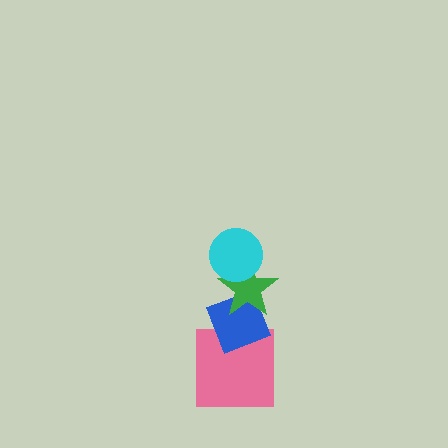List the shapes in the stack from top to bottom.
From top to bottom: the cyan circle, the green star, the blue diamond, the pink square.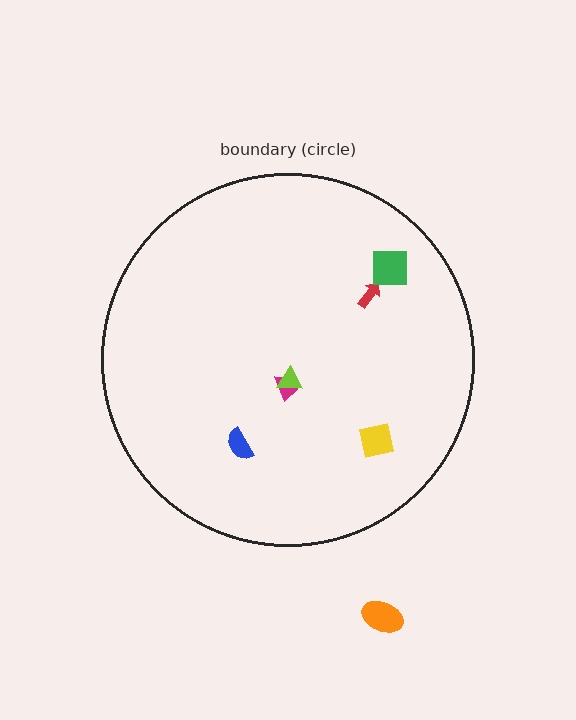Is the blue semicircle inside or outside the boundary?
Inside.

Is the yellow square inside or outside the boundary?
Inside.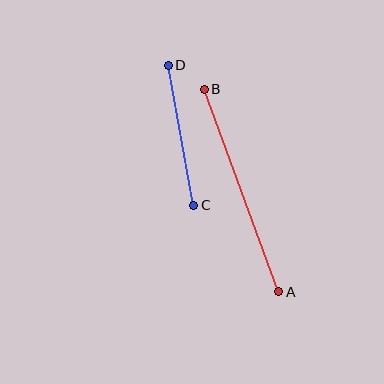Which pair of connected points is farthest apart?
Points A and B are farthest apart.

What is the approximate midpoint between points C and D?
The midpoint is at approximately (181, 135) pixels.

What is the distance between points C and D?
The distance is approximately 142 pixels.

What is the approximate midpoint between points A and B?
The midpoint is at approximately (241, 191) pixels.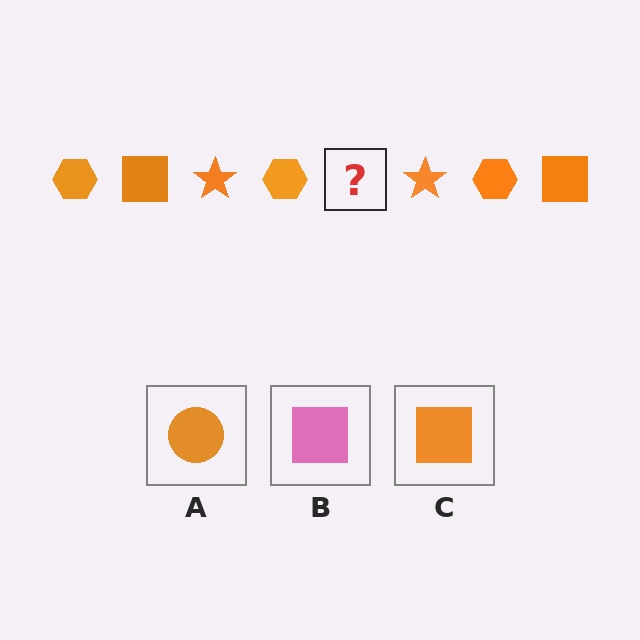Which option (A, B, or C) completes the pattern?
C.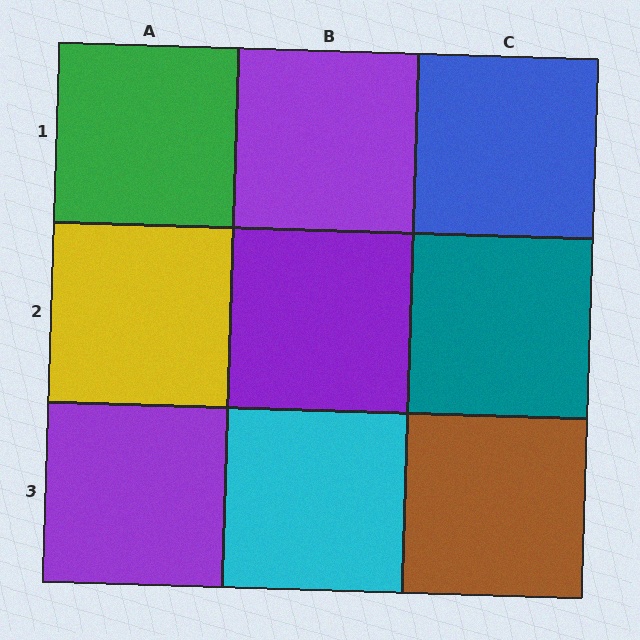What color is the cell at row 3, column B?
Cyan.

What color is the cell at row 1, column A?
Green.